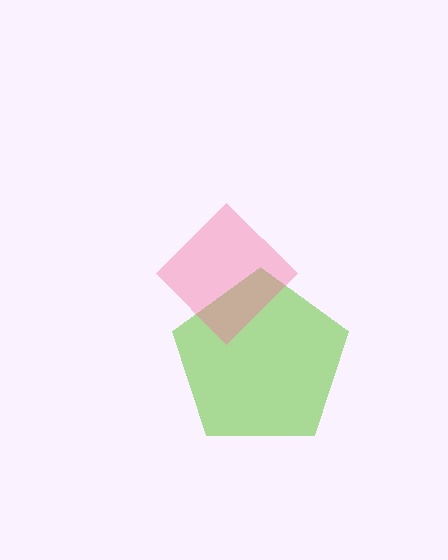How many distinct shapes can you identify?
There are 2 distinct shapes: a lime pentagon, a pink diamond.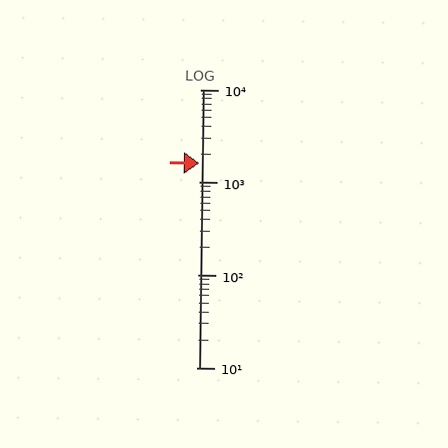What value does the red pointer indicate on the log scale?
The pointer indicates approximately 1600.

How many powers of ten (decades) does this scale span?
The scale spans 3 decades, from 10 to 10000.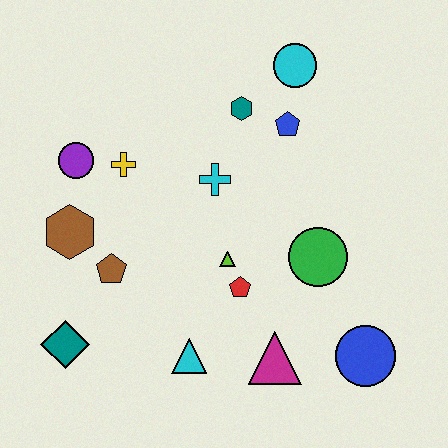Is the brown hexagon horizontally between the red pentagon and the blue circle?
No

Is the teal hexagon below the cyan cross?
No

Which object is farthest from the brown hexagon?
The blue circle is farthest from the brown hexagon.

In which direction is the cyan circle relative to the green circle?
The cyan circle is above the green circle.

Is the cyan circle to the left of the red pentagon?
No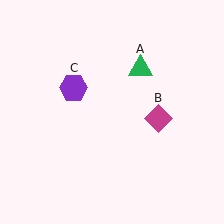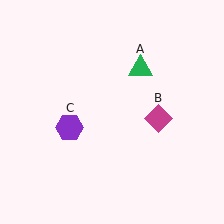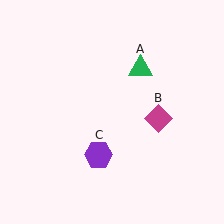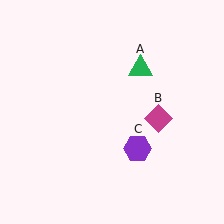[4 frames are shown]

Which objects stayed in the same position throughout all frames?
Green triangle (object A) and magenta diamond (object B) remained stationary.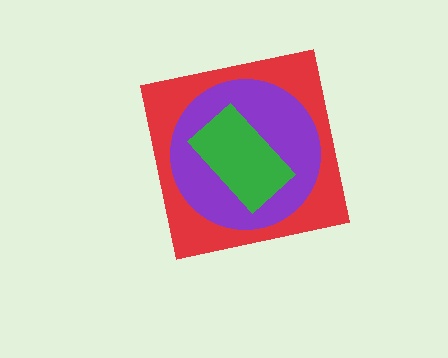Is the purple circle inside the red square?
Yes.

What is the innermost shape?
The green rectangle.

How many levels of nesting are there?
3.